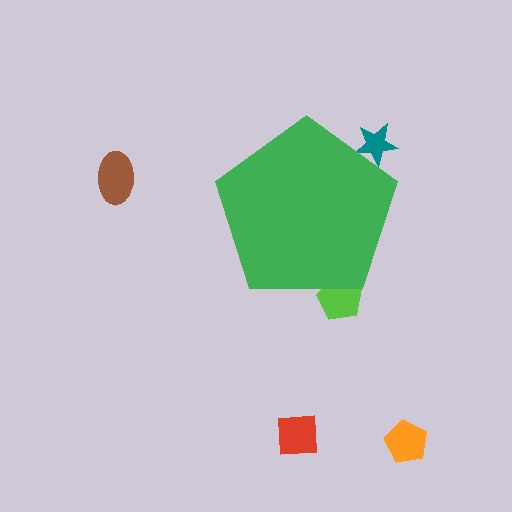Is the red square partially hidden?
No, the red square is fully visible.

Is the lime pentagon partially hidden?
Yes, the lime pentagon is partially hidden behind the green pentagon.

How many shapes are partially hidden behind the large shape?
2 shapes are partially hidden.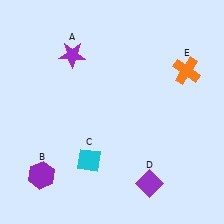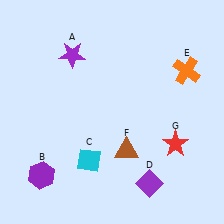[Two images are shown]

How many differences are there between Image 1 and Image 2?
There are 2 differences between the two images.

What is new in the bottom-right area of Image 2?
A red star (G) was added in the bottom-right area of Image 2.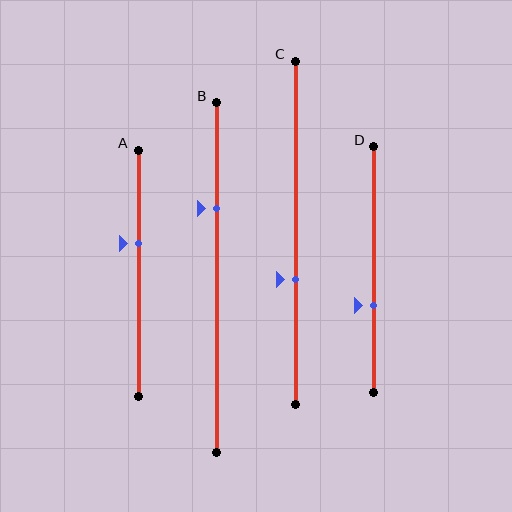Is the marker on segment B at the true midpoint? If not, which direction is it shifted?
No, the marker on segment B is shifted upward by about 20% of the segment length.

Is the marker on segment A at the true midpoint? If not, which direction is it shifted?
No, the marker on segment A is shifted upward by about 12% of the segment length.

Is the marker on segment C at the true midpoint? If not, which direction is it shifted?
No, the marker on segment C is shifted downward by about 14% of the segment length.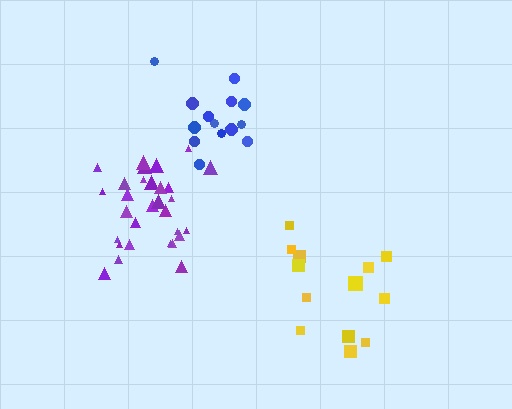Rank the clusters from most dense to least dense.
purple, blue, yellow.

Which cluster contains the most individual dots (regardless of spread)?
Purple (30).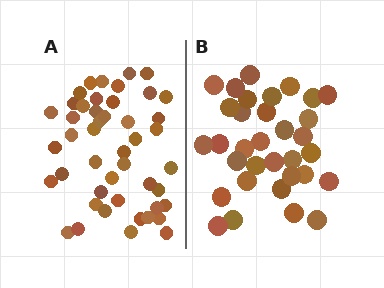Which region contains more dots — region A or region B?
Region A (the left region) has more dots.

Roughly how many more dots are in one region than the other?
Region A has approximately 15 more dots than region B.